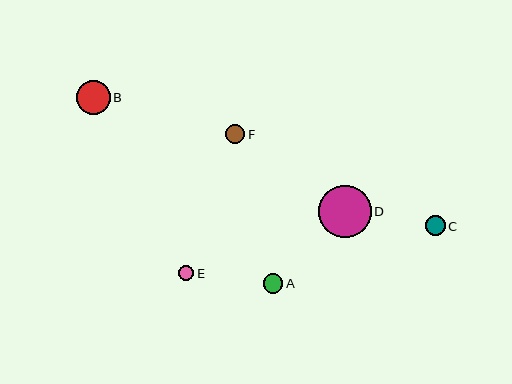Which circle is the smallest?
Circle E is the smallest with a size of approximately 15 pixels.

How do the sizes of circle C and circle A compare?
Circle C and circle A are approximately the same size.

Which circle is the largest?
Circle D is the largest with a size of approximately 53 pixels.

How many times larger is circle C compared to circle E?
Circle C is approximately 1.3 times the size of circle E.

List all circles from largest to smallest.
From largest to smallest: D, B, C, A, F, E.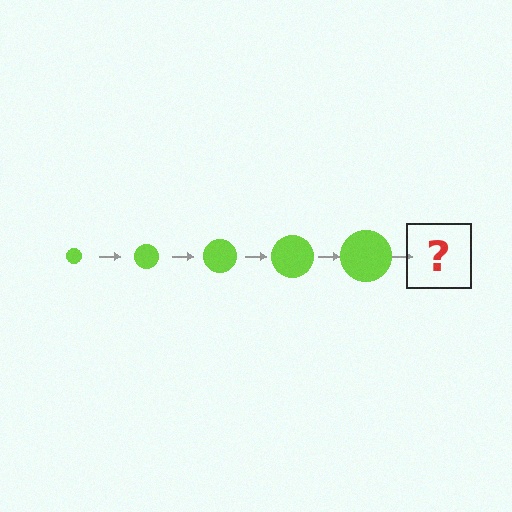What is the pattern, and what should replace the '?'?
The pattern is that the circle gets progressively larger each step. The '?' should be a lime circle, larger than the previous one.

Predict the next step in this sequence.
The next step is a lime circle, larger than the previous one.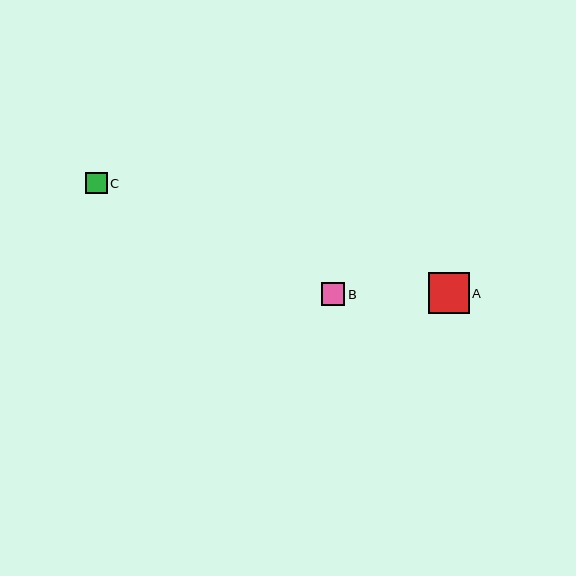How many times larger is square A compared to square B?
Square A is approximately 1.8 times the size of square B.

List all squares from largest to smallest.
From largest to smallest: A, B, C.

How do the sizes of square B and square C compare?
Square B and square C are approximately the same size.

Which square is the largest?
Square A is the largest with a size of approximately 41 pixels.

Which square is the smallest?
Square C is the smallest with a size of approximately 21 pixels.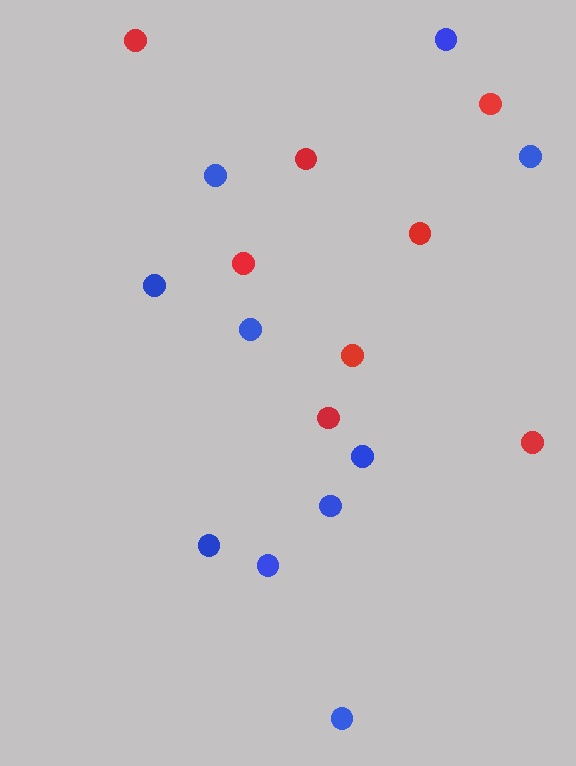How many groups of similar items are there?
There are 2 groups: one group of red circles (8) and one group of blue circles (10).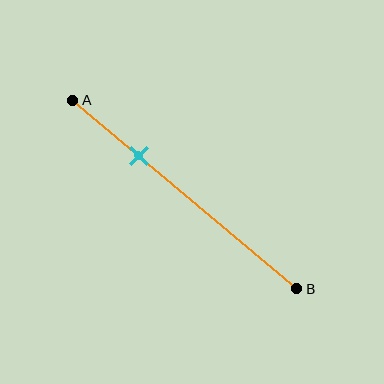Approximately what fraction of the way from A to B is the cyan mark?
The cyan mark is approximately 30% of the way from A to B.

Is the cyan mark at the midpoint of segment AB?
No, the mark is at about 30% from A, not at the 50% midpoint.